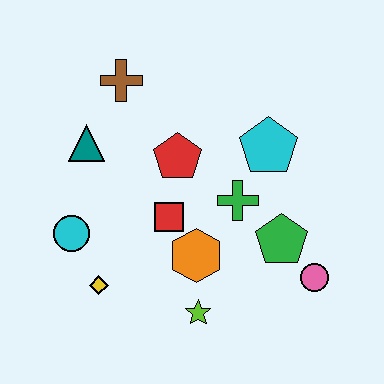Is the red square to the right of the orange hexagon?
No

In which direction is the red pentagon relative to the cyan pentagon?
The red pentagon is to the left of the cyan pentagon.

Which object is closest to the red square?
The orange hexagon is closest to the red square.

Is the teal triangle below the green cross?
No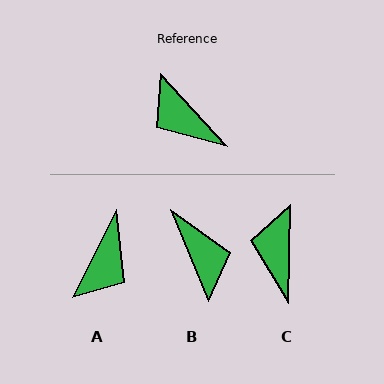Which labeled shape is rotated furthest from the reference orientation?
B, about 160 degrees away.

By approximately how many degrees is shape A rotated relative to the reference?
Approximately 111 degrees counter-clockwise.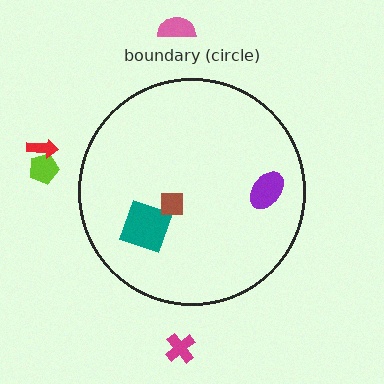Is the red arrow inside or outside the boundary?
Outside.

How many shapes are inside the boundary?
3 inside, 4 outside.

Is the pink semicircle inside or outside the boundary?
Outside.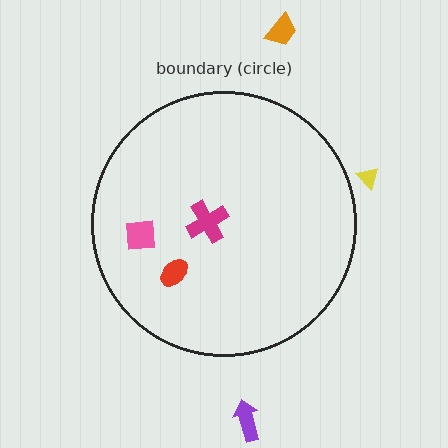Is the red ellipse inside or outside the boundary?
Inside.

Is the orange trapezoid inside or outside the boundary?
Outside.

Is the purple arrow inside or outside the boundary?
Outside.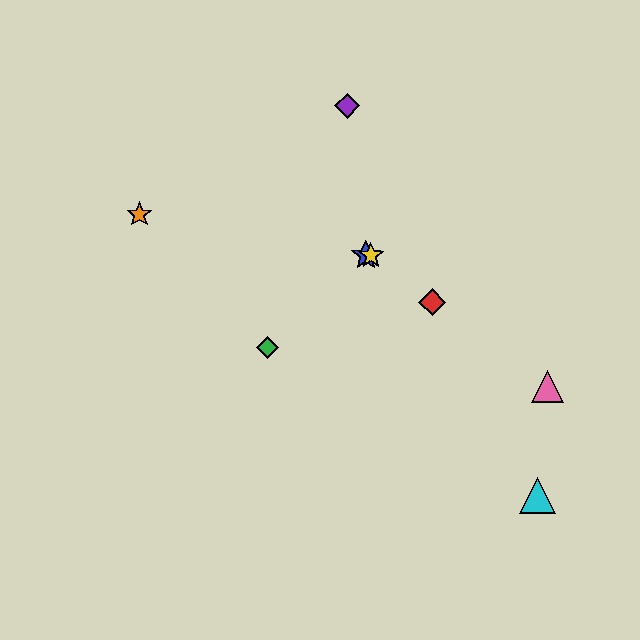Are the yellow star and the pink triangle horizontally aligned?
No, the yellow star is at y≈255 and the pink triangle is at y≈387.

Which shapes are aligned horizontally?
The blue star, the yellow star are aligned horizontally.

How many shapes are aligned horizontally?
2 shapes (the blue star, the yellow star) are aligned horizontally.